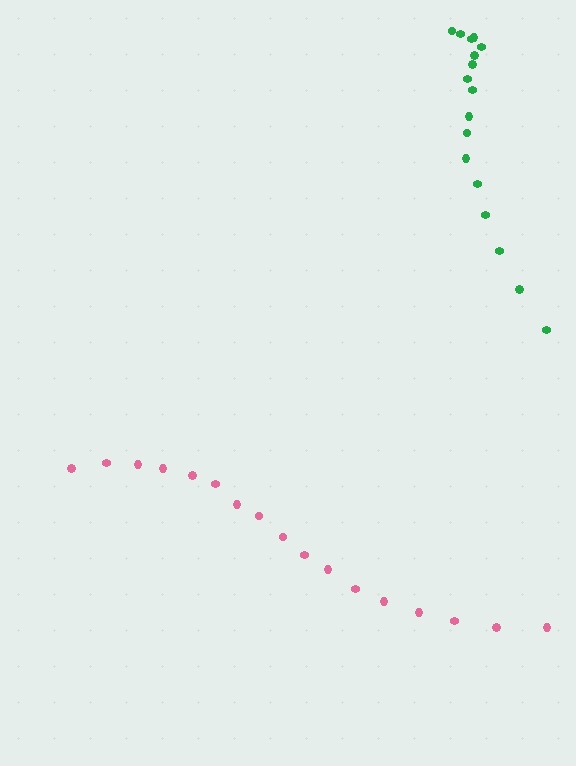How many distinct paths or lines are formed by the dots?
There are 2 distinct paths.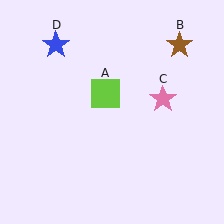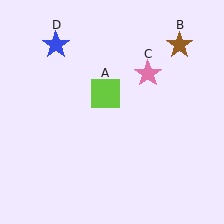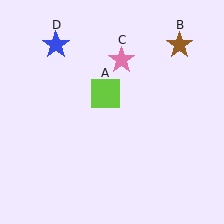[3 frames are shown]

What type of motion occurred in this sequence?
The pink star (object C) rotated counterclockwise around the center of the scene.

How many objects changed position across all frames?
1 object changed position: pink star (object C).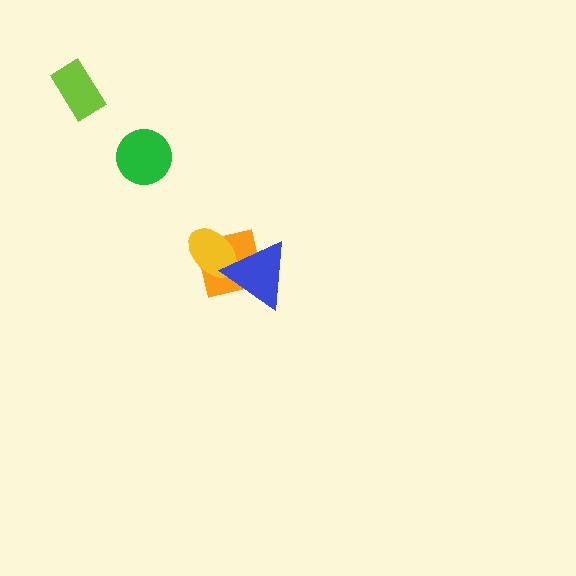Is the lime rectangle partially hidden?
No, no other shape covers it.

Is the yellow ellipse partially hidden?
Yes, it is partially covered by another shape.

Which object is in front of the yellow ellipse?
The blue triangle is in front of the yellow ellipse.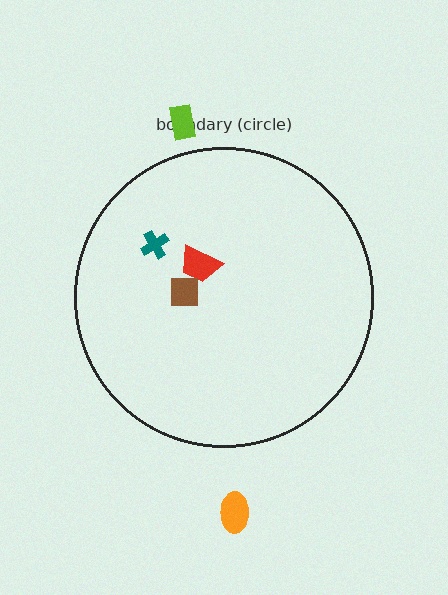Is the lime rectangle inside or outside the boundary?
Outside.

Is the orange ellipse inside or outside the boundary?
Outside.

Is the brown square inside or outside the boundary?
Inside.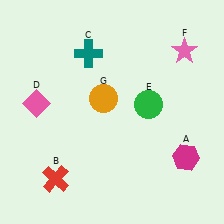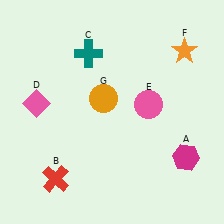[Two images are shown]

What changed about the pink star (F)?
In Image 1, F is pink. In Image 2, it changed to orange.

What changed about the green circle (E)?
In Image 1, E is green. In Image 2, it changed to pink.